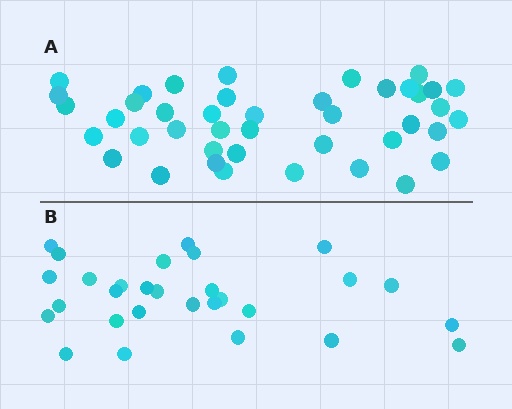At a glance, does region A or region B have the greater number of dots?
Region A (the top region) has more dots.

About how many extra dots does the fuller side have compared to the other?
Region A has approximately 15 more dots than region B.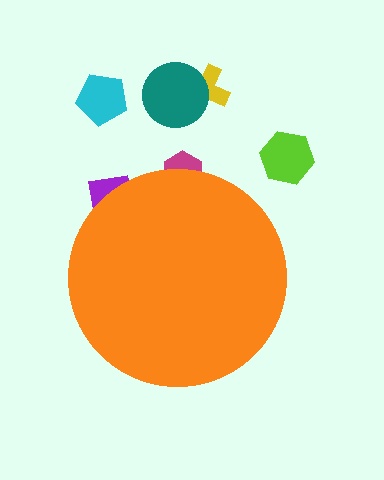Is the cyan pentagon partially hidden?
No, the cyan pentagon is fully visible.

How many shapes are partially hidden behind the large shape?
2 shapes are partially hidden.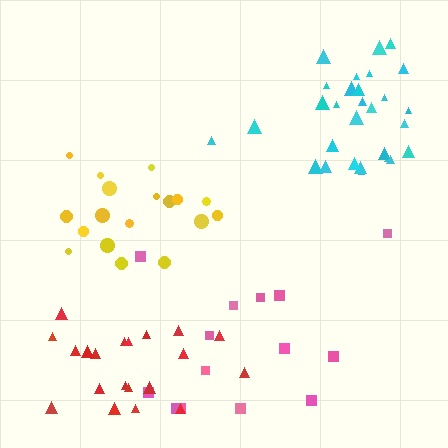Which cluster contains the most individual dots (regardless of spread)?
Cyan (30).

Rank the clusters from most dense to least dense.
cyan, yellow, red, pink.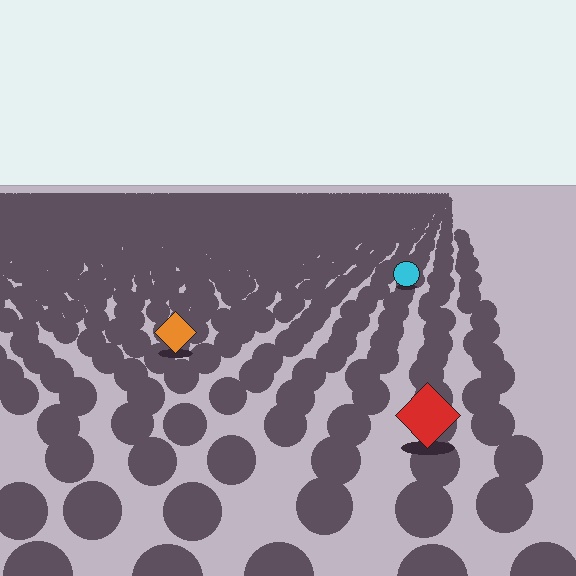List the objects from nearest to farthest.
From nearest to farthest: the red diamond, the orange diamond, the cyan circle.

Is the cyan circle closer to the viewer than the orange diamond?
No. The orange diamond is closer — you can tell from the texture gradient: the ground texture is coarser near it.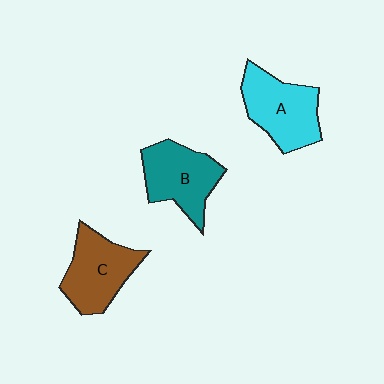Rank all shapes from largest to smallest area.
From largest to smallest: A (cyan), C (brown), B (teal).